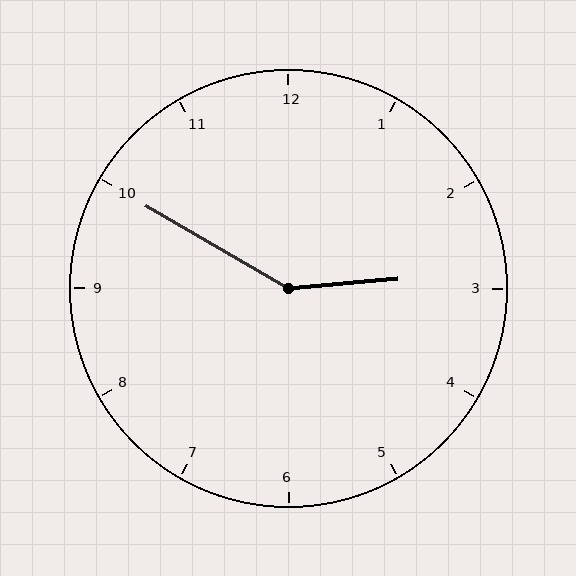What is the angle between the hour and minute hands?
Approximately 145 degrees.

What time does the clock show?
2:50.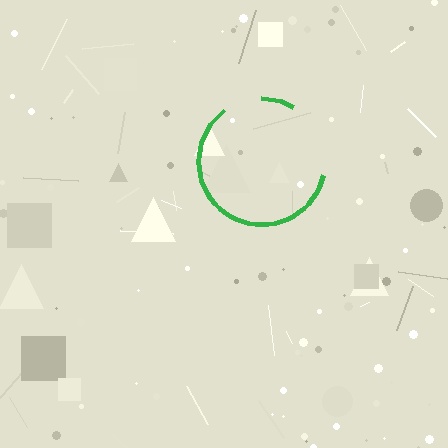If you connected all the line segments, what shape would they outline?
They would outline a circle.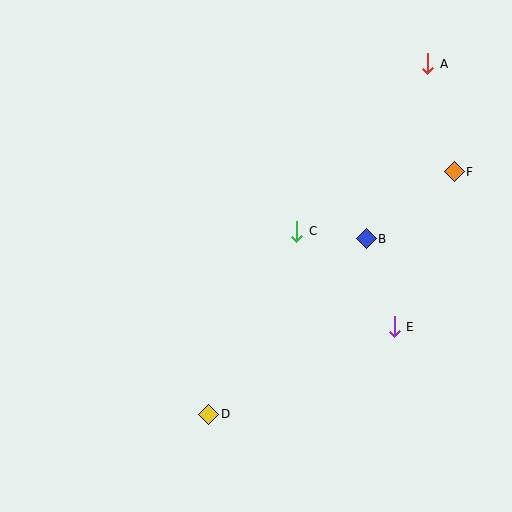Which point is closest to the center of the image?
Point C at (297, 231) is closest to the center.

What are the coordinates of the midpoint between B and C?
The midpoint between B and C is at (332, 235).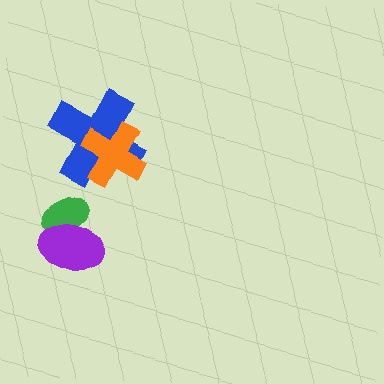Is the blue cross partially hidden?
Yes, it is partially covered by another shape.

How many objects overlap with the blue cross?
1 object overlaps with the blue cross.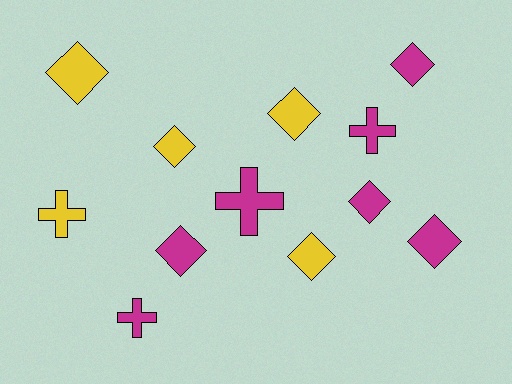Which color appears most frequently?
Magenta, with 7 objects.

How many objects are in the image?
There are 12 objects.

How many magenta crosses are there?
There are 3 magenta crosses.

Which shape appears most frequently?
Diamond, with 8 objects.